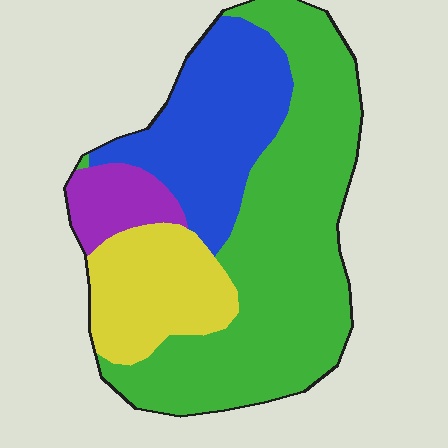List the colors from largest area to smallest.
From largest to smallest: green, blue, yellow, purple.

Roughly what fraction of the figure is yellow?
Yellow covers roughly 15% of the figure.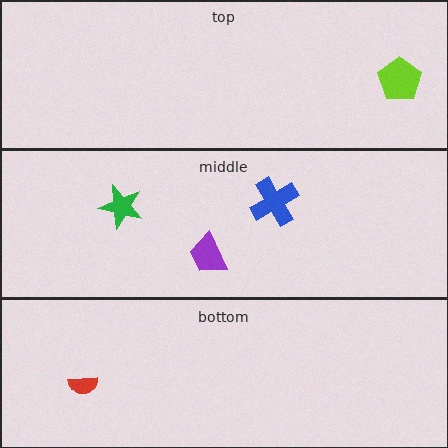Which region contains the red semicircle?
The bottom region.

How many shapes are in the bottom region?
1.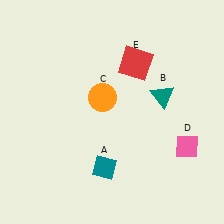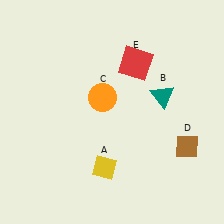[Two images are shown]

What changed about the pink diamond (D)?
In Image 1, D is pink. In Image 2, it changed to brown.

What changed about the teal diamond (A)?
In Image 1, A is teal. In Image 2, it changed to yellow.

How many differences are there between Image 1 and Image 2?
There are 2 differences between the two images.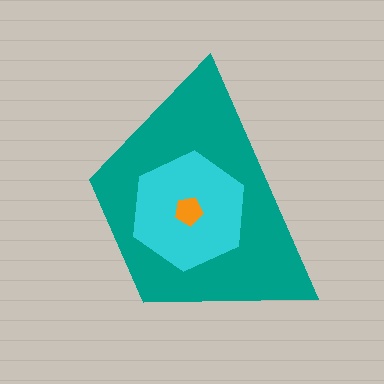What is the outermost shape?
The teal trapezoid.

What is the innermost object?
The orange pentagon.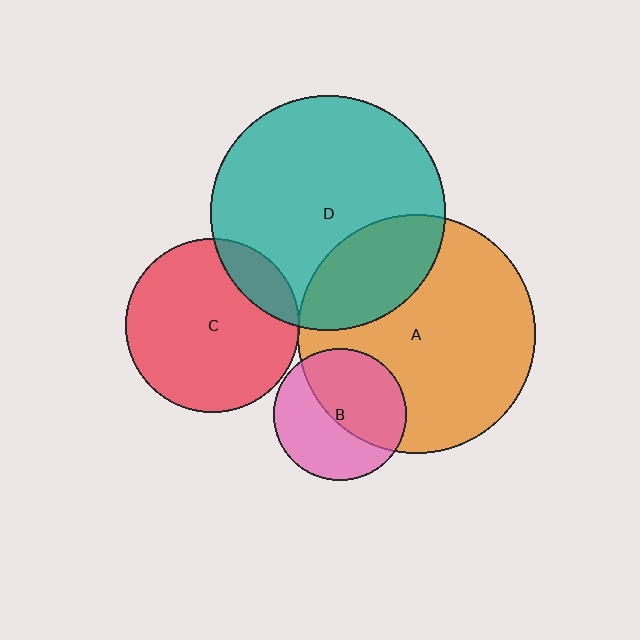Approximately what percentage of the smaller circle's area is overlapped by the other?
Approximately 5%.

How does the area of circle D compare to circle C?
Approximately 1.8 times.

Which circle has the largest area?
Circle A (orange).